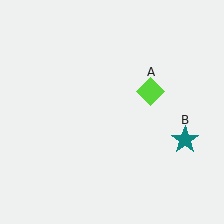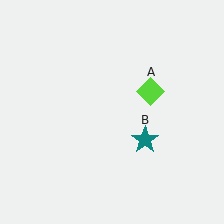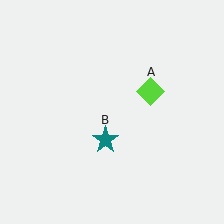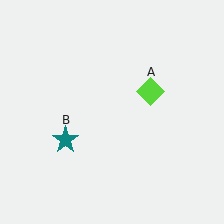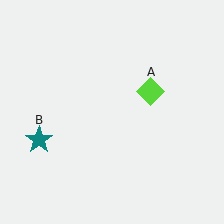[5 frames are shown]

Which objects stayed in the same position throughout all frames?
Lime diamond (object A) remained stationary.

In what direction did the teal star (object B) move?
The teal star (object B) moved left.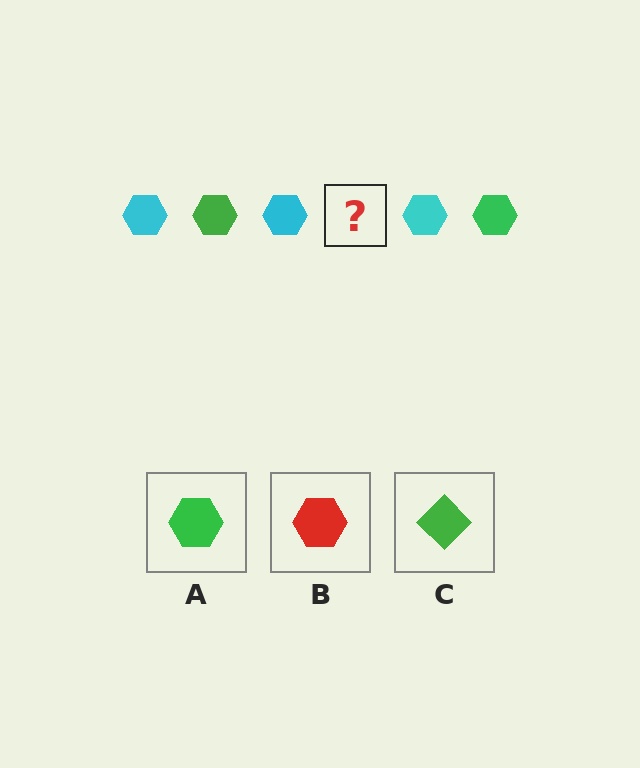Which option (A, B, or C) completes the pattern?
A.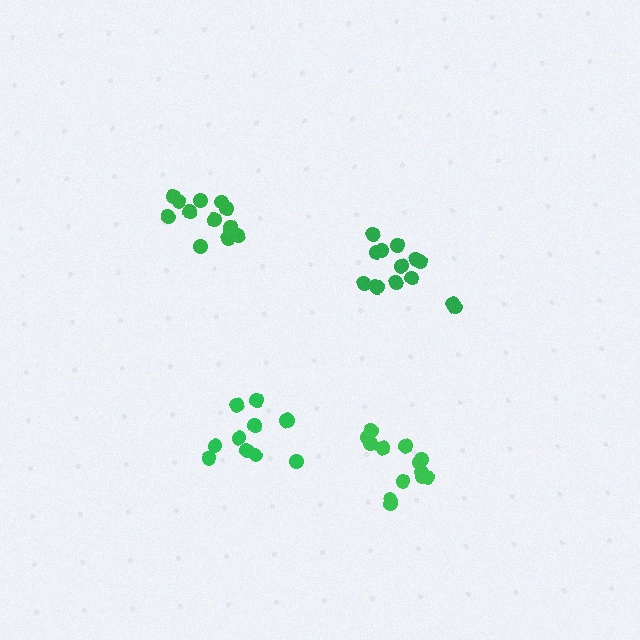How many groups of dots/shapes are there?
There are 4 groups.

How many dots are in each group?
Group 1: 13 dots, Group 2: 14 dots, Group 3: 12 dots, Group 4: 13 dots (52 total).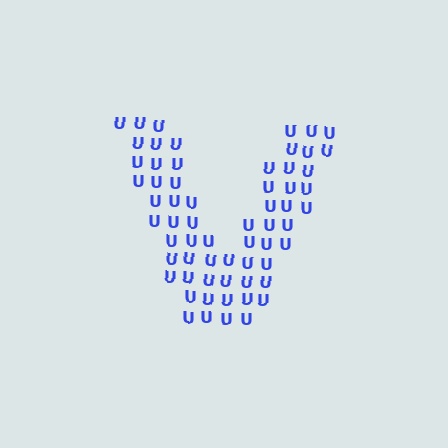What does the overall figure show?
The overall figure shows the letter V.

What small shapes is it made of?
It is made of small letter U's.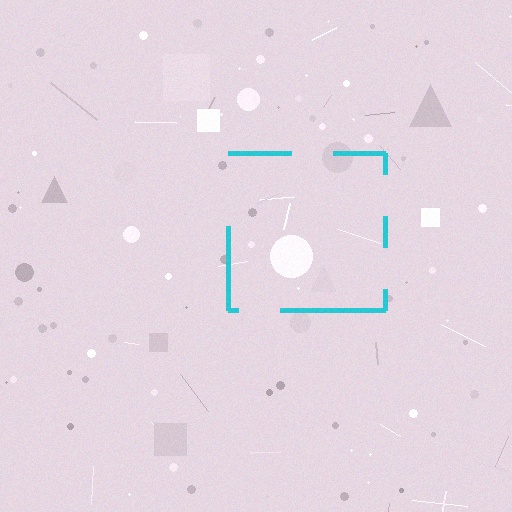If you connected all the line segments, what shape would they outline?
They would outline a square.